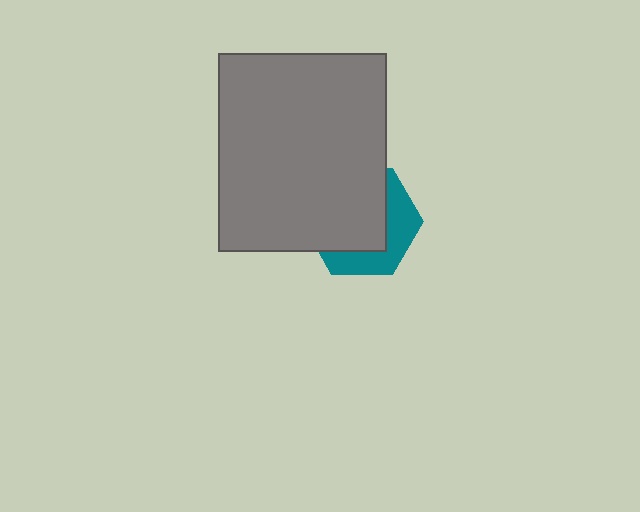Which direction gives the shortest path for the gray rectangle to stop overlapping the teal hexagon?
Moving toward the upper-left gives the shortest separation.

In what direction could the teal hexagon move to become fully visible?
The teal hexagon could move toward the lower-right. That would shift it out from behind the gray rectangle entirely.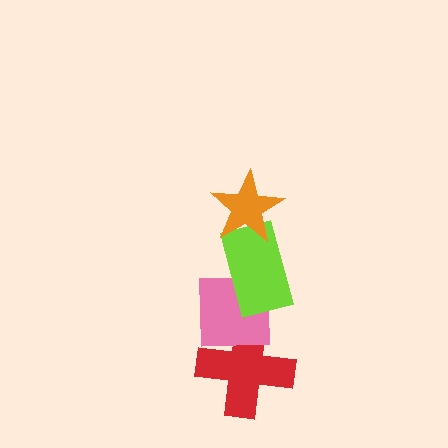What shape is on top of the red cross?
The pink square is on top of the red cross.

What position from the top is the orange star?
The orange star is 1st from the top.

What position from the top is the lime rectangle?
The lime rectangle is 2nd from the top.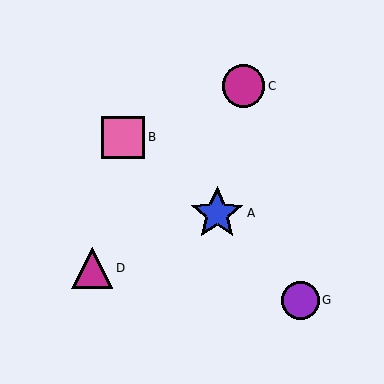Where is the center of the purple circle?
The center of the purple circle is at (300, 300).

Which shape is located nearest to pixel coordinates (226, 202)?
The blue star (labeled A) at (217, 213) is nearest to that location.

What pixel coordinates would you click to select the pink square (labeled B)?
Click at (123, 137) to select the pink square B.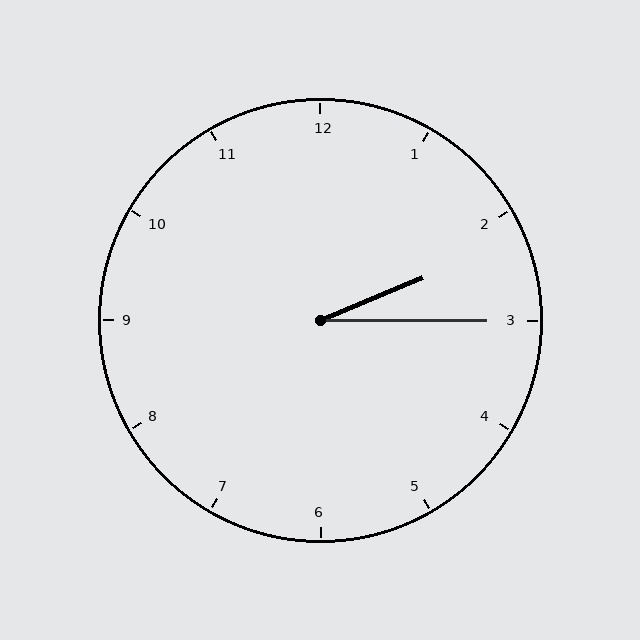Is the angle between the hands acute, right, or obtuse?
It is acute.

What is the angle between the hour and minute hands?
Approximately 22 degrees.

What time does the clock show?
2:15.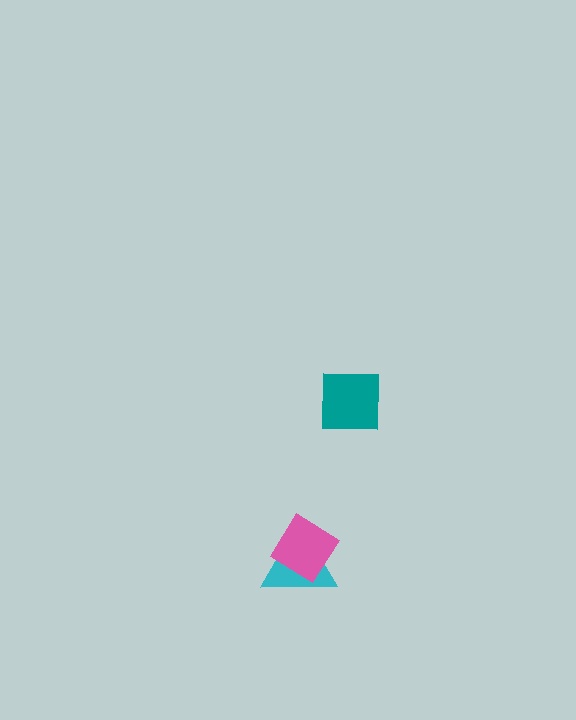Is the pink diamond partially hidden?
No, no other shape covers it.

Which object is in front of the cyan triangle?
The pink diamond is in front of the cyan triangle.